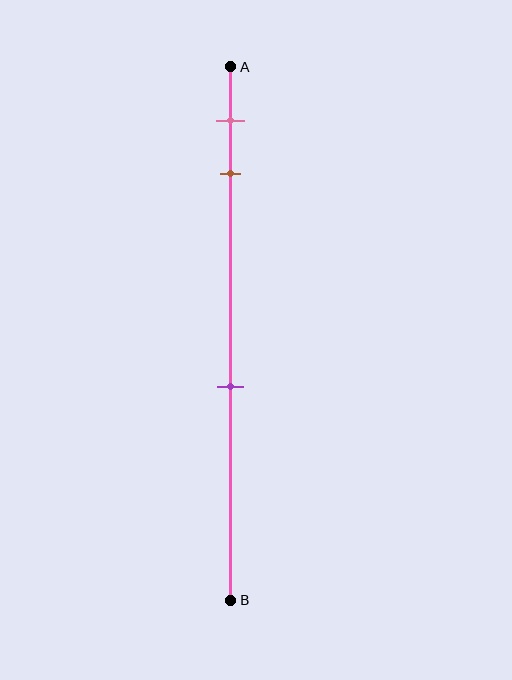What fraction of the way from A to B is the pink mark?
The pink mark is approximately 10% (0.1) of the way from A to B.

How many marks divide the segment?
There are 3 marks dividing the segment.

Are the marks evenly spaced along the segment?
No, the marks are not evenly spaced.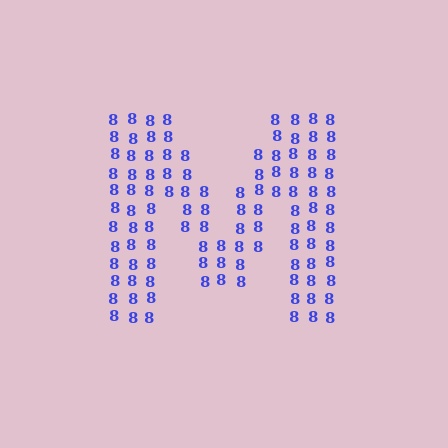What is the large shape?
The large shape is the letter M.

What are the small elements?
The small elements are digit 8's.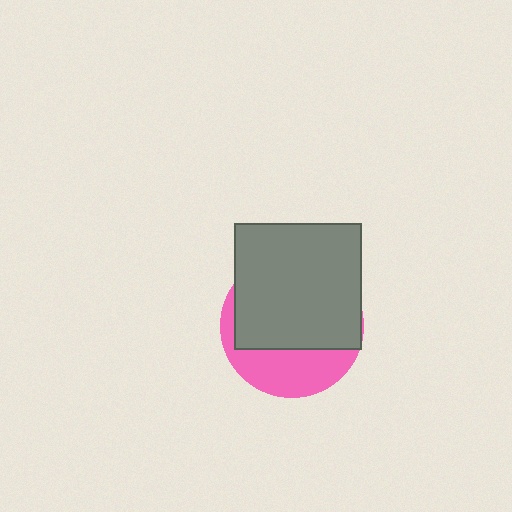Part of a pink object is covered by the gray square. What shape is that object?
It is a circle.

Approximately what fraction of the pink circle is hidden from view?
Roughly 66% of the pink circle is hidden behind the gray square.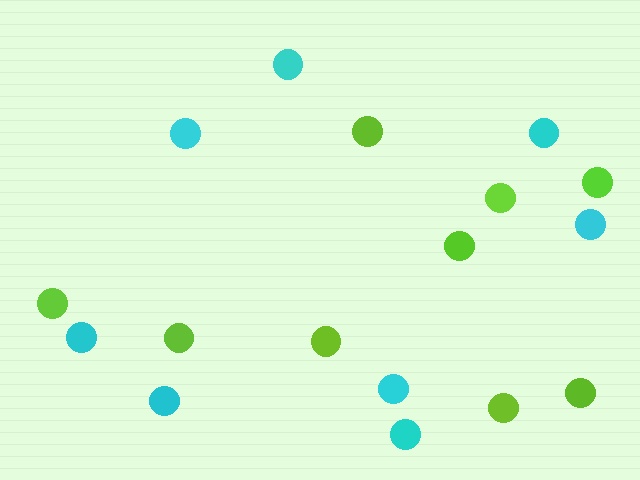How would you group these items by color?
There are 2 groups: one group of cyan circles (8) and one group of lime circles (9).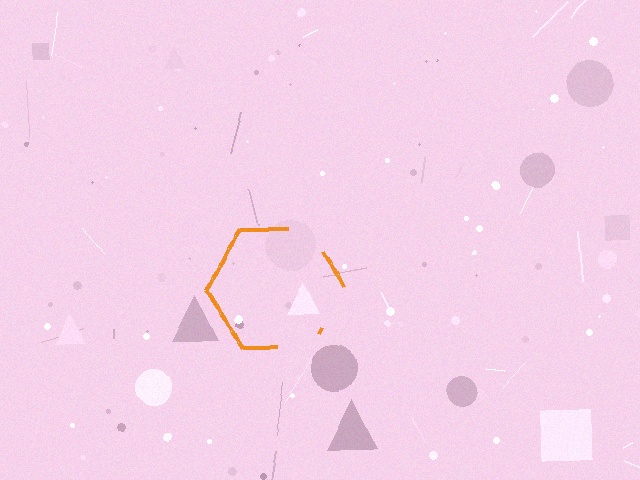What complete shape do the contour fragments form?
The contour fragments form a hexagon.